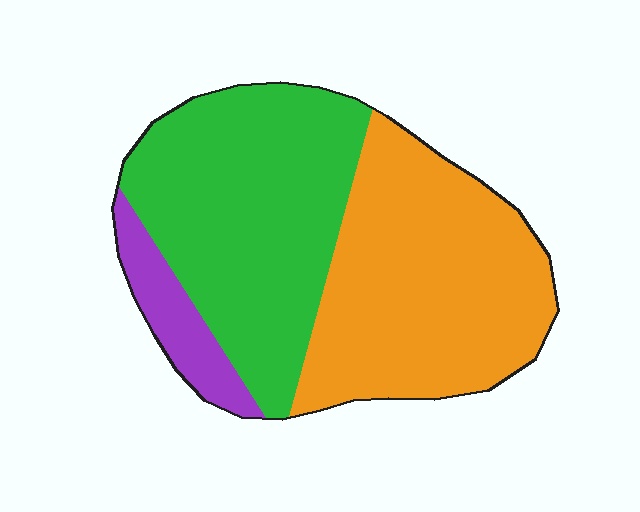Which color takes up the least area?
Purple, at roughly 10%.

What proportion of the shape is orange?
Orange takes up between a quarter and a half of the shape.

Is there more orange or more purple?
Orange.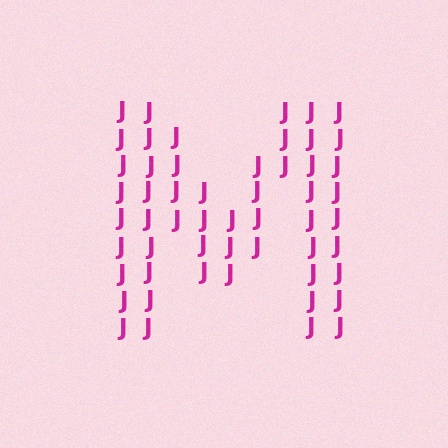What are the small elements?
The small elements are letter J's.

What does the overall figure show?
The overall figure shows the letter M.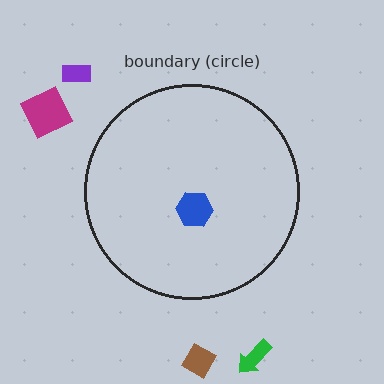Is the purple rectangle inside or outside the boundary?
Outside.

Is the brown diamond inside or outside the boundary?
Outside.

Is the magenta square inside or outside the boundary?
Outside.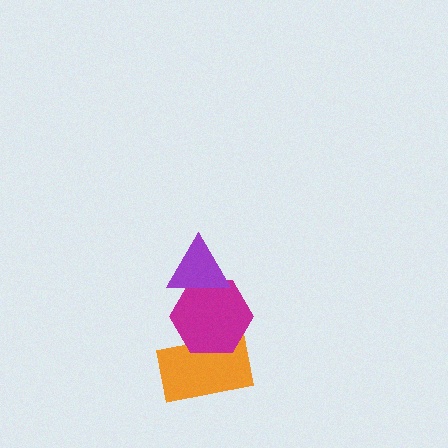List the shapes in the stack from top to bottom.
From top to bottom: the purple triangle, the magenta hexagon, the orange rectangle.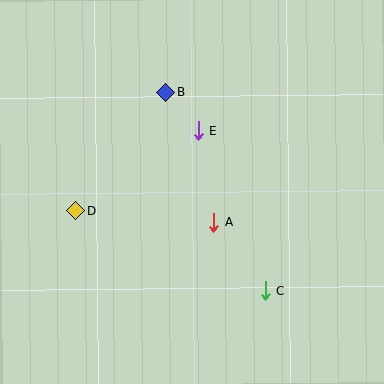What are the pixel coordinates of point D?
Point D is at (76, 211).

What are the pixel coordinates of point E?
Point E is at (198, 130).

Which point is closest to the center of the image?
Point A at (214, 222) is closest to the center.